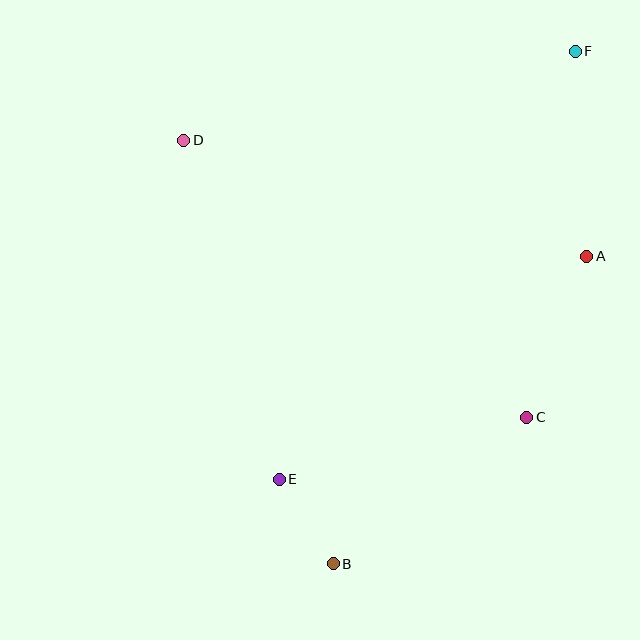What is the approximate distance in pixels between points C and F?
The distance between C and F is approximately 369 pixels.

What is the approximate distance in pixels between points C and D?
The distance between C and D is approximately 441 pixels.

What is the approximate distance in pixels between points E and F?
The distance between E and F is approximately 520 pixels.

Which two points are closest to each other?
Points B and E are closest to each other.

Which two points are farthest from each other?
Points B and F are farthest from each other.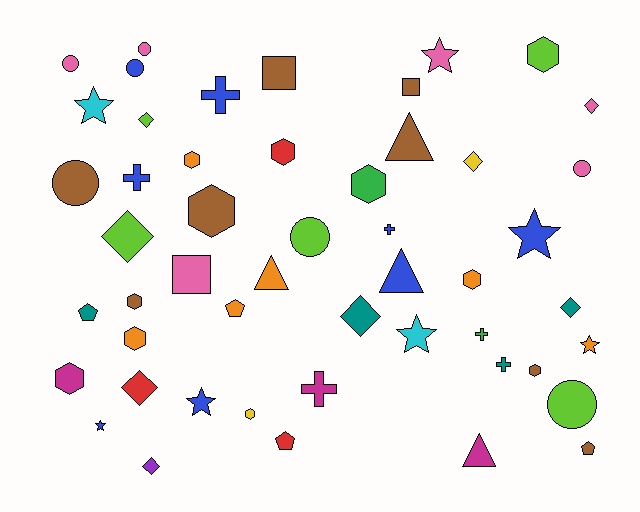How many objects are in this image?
There are 50 objects.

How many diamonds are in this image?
There are 8 diamonds.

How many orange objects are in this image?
There are 6 orange objects.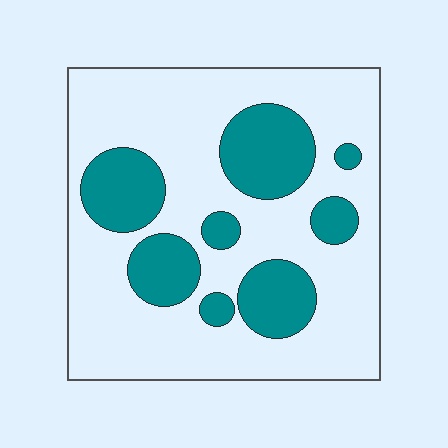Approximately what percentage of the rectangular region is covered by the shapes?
Approximately 30%.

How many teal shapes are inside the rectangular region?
8.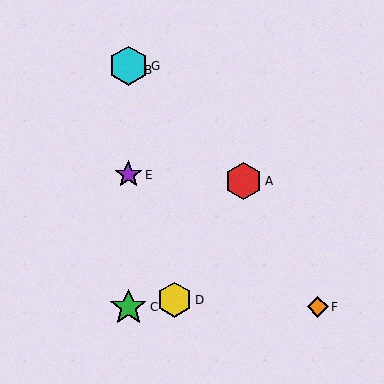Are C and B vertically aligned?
Yes, both are at x≈128.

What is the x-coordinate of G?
Object G is at x≈128.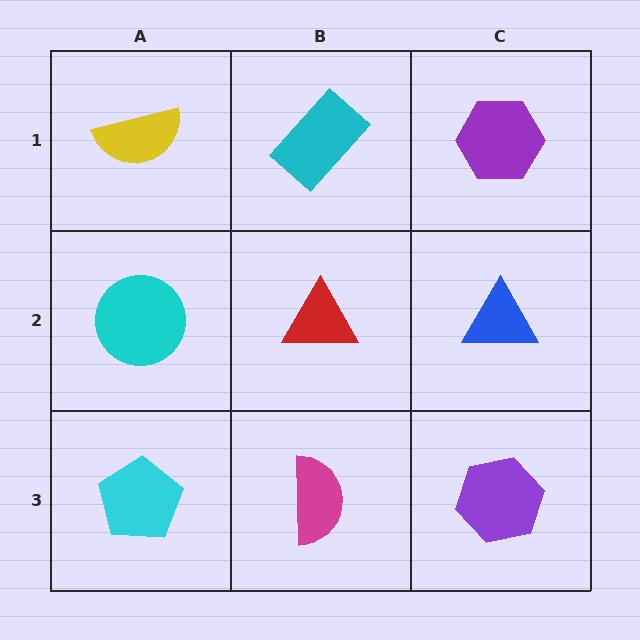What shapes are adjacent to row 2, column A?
A yellow semicircle (row 1, column A), a cyan pentagon (row 3, column A), a red triangle (row 2, column B).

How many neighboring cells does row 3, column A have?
2.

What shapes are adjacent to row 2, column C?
A purple hexagon (row 1, column C), a purple hexagon (row 3, column C), a red triangle (row 2, column B).